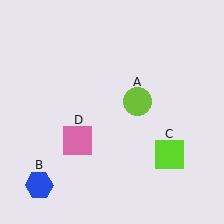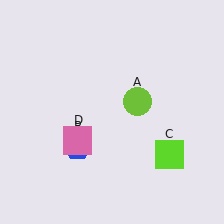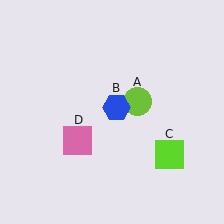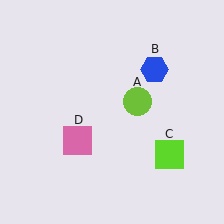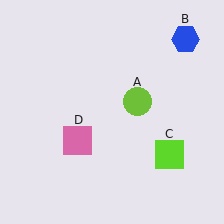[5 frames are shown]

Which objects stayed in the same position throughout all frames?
Lime circle (object A) and lime square (object C) and pink square (object D) remained stationary.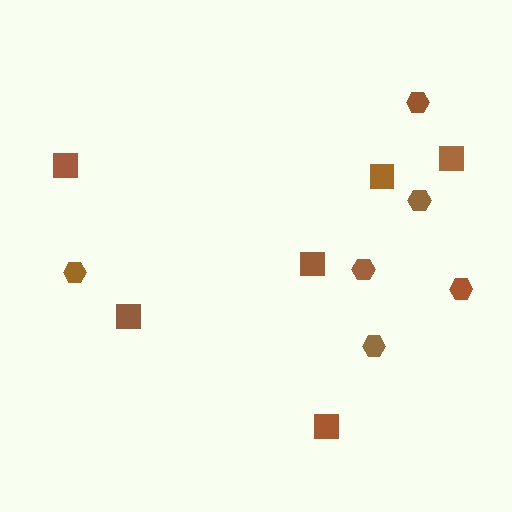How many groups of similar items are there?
There are 2 groups: one group of squares (6) and one group of hexagons (6).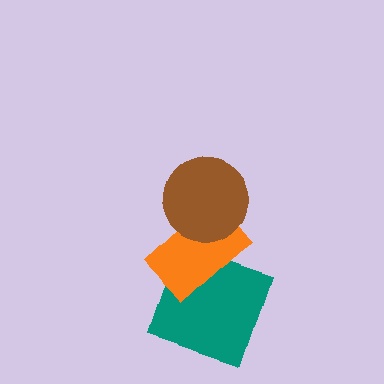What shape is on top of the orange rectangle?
The brown circle is on top of the orange rectangle.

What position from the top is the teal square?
The teal square is 3rd from the top.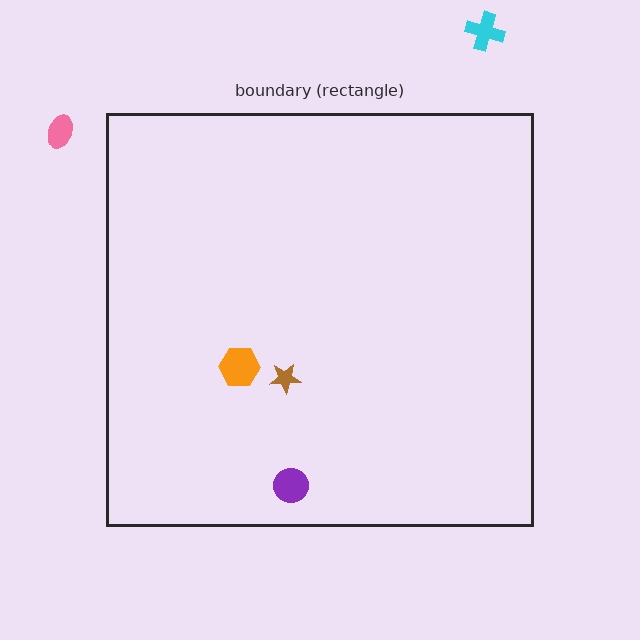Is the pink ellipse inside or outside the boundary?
Outside.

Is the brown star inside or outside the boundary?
Inside.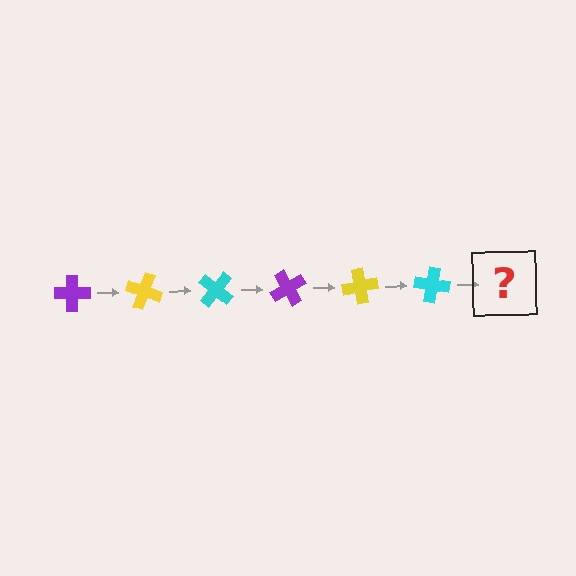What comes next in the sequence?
The next element should be a purple cross, rotated 120 degrees from the start.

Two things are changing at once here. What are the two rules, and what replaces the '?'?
The two rules are that it rotates 20 degrees each step and the color cycles through purple, yellow, and cyan. The '?' should be a purple cross, rotated 120 degrees from the start.